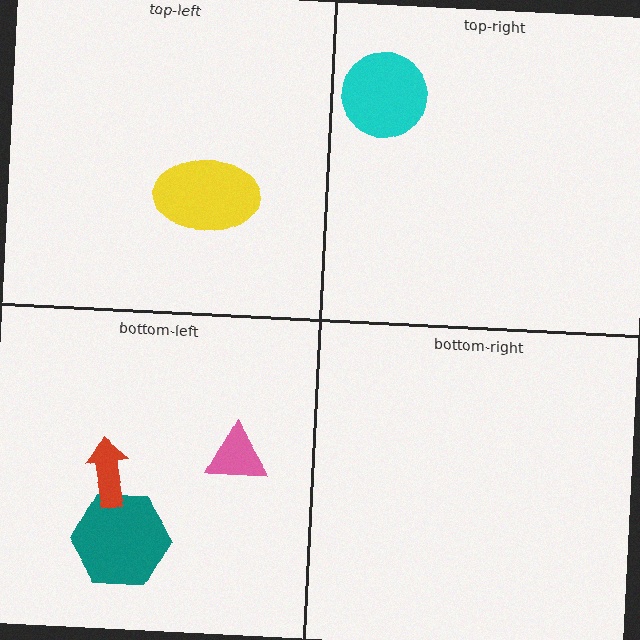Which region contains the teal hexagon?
The bottom-left region.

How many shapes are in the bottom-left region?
3.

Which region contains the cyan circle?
The top-right region.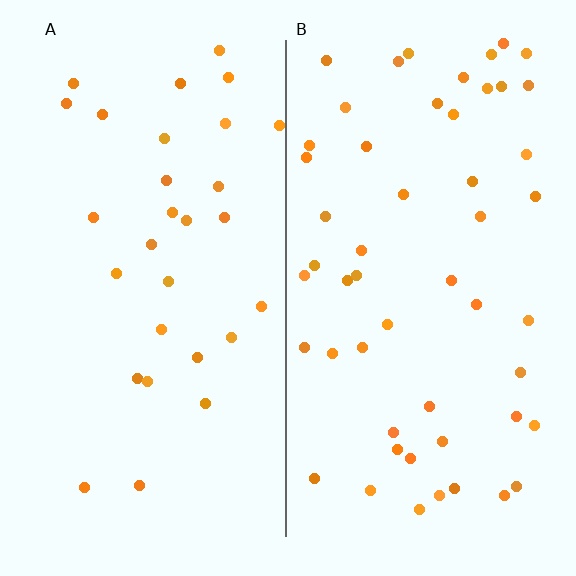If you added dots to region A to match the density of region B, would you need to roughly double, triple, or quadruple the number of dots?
Approximately double.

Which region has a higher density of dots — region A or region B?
B (the right).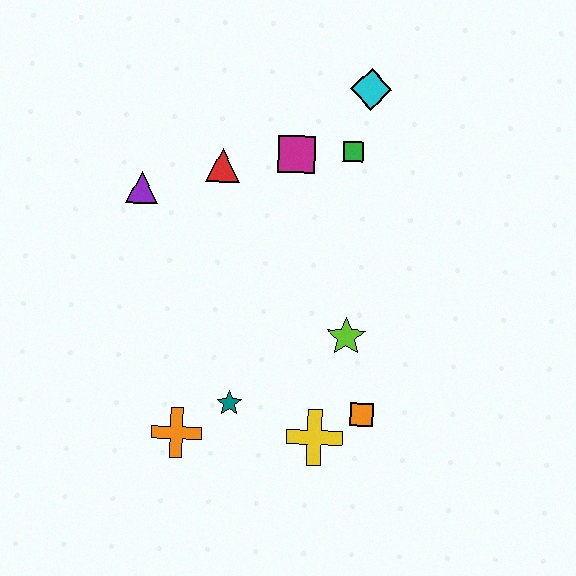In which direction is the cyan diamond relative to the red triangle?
The cyan diamond is to the right of the red triangle.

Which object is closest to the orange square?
The yellow cross is closest to the orange square.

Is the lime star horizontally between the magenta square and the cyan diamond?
Yes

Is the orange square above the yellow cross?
Yes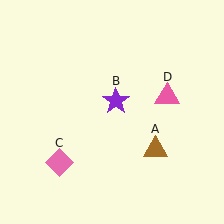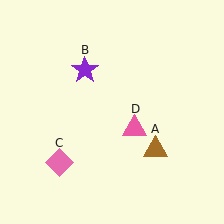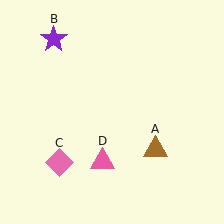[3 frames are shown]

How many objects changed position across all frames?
2 objects changed position: purple star (object B), pink triangle (object D).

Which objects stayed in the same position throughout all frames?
Brown triangle (object A) and pink diamond (object C) remained stationary.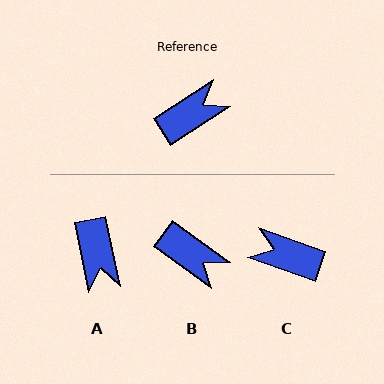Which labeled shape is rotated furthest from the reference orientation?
C, about 128 degrees away.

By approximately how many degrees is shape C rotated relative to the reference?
Approximately 128 degrees counter-clockwise.